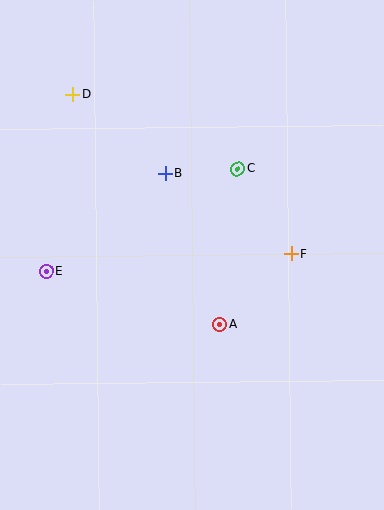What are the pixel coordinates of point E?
Point E is at (47, 271).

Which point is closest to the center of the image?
Point A at (219, 324) is closest to the center.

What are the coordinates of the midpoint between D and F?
The midpoint between D and F is at (182, 174).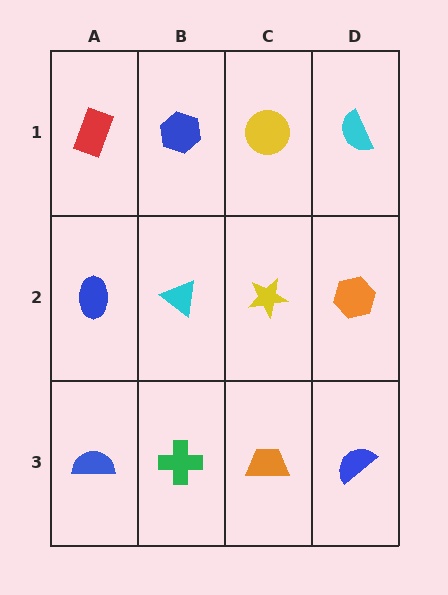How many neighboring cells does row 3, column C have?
3.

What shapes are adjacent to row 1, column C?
A yellow star (row 2, column C), a blue hexagon (row 1, column B), a cyan semicircle (row 1, column D).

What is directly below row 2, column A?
A blue semicircle.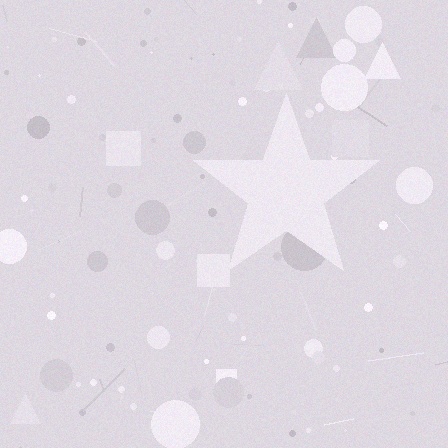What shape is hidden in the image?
A star is hidden in the image.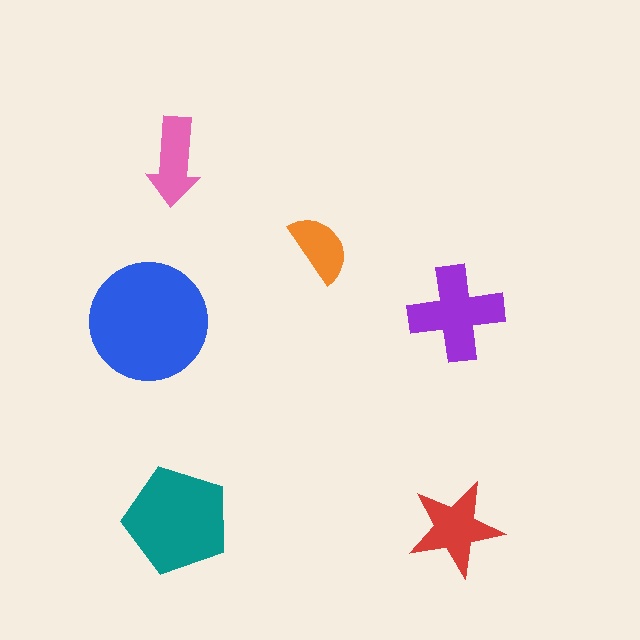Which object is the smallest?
The orange semicircle.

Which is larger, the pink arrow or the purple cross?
The purple cross.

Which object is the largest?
The blue circle.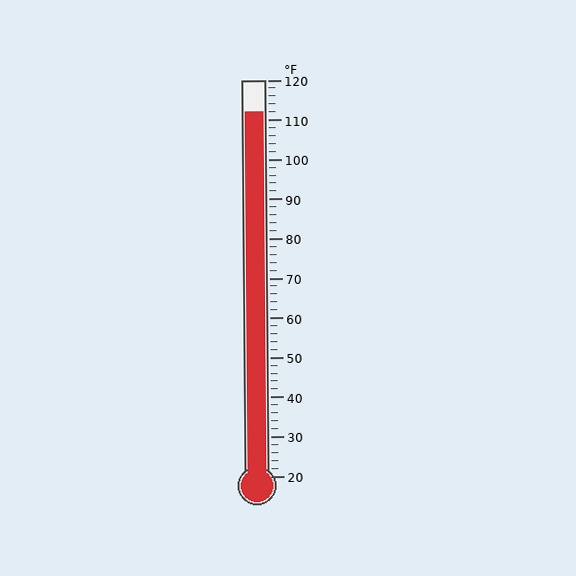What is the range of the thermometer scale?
The thermometer scale ranges from 20°F to 120°F.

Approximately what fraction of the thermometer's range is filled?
The thermometer is filled to approximately 90% of its range.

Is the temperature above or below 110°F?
The temperature is above 110°F.